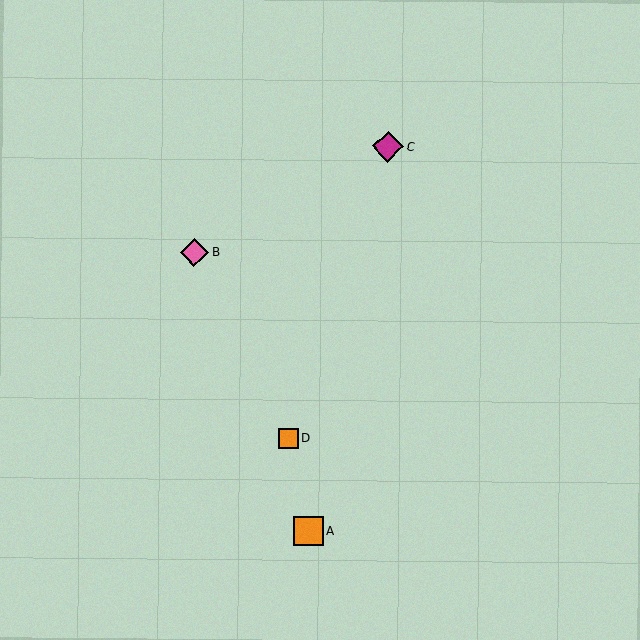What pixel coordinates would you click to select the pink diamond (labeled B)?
Click at (194, 252) to select the pink diamond B.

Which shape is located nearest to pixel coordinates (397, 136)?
The magenta diamond (labeled C) at (388, 147) is nearest to that location.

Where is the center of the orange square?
The center of the orange square is at (288, 438).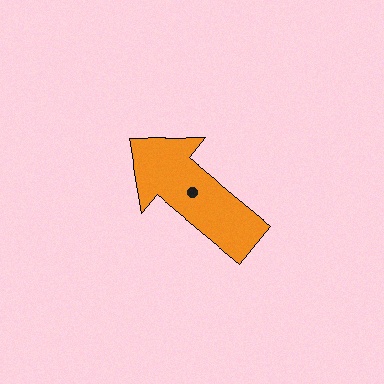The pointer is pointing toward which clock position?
Roughly 10 o'clock.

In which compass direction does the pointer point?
Northwest.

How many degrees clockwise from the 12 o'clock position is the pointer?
Approximately 309 degrees.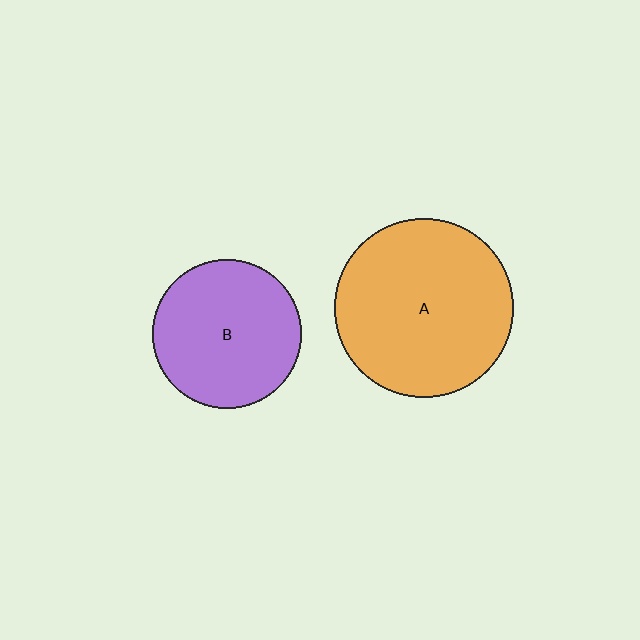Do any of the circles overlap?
No, none of the circles overlap.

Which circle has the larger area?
Circle A (orange).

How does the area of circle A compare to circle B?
Approximately 1.4 times.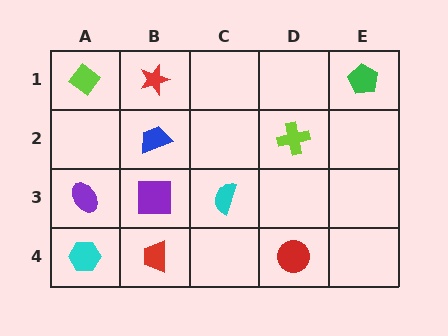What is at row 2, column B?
A blue trapezoid.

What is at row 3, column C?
A cyan semicircle.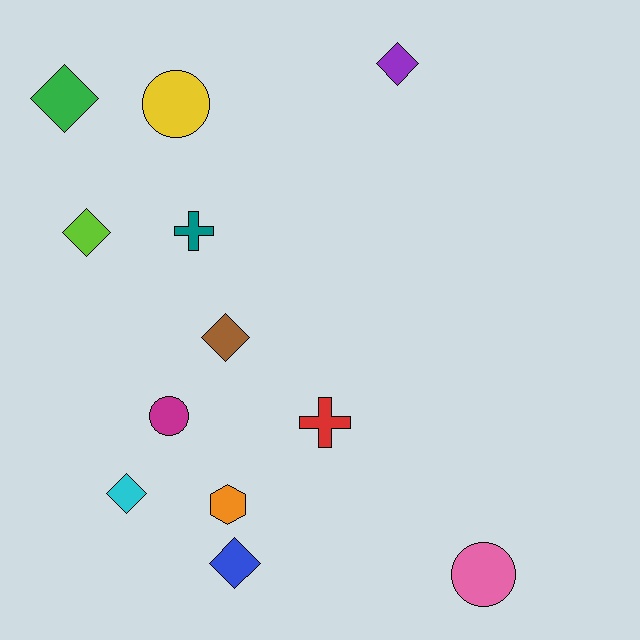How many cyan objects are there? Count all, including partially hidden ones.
There is 1 cyan object.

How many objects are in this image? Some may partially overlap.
There are 12 objects.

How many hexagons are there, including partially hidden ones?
There is 1 hexagon.